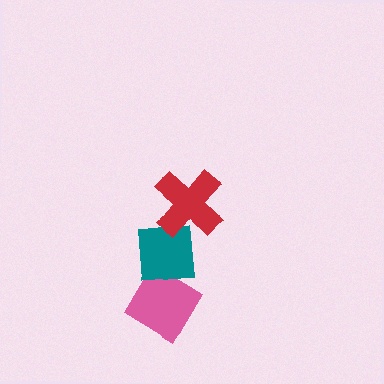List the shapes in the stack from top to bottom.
From top to bottom: the red cross, the teal square, the pink diamond.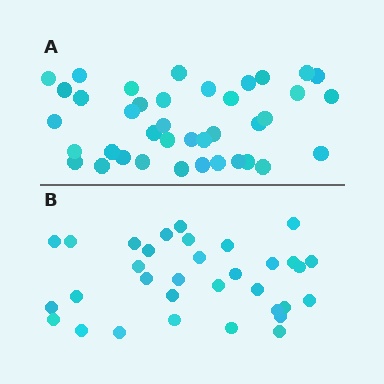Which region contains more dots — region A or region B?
Region A (the top region) has more dots.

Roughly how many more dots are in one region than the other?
Region A has about 6 more dots than region B.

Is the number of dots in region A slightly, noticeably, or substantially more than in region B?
Region A has only slightly more — the two regions are fairly close. The ratio is roughly 1.2 to 1.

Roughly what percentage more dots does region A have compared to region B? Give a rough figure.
About 20% more.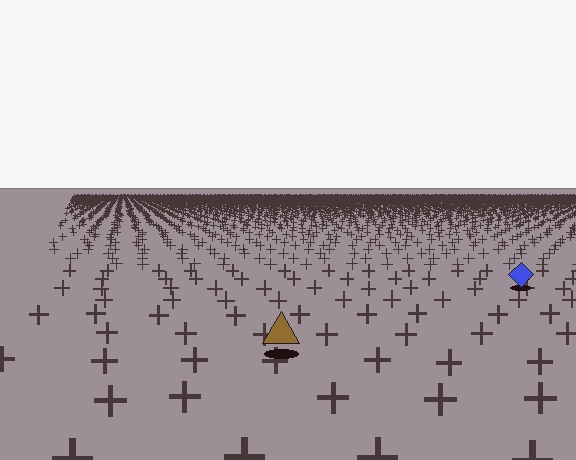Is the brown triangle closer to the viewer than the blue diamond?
Yes. The brown triangle is closer — you can tell from the texture gradient: the ground texture is coarser near it.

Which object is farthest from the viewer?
The blue diamond is farthest from the viewer. It appears smaller and the ground texture around it is denser.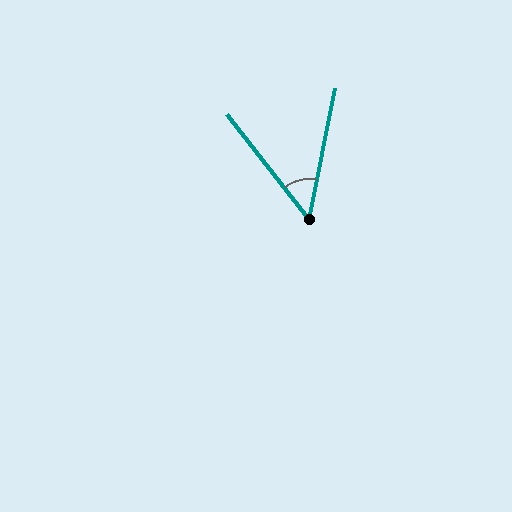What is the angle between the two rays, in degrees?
Approximately 49 degrees.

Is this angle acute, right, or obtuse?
It is acute.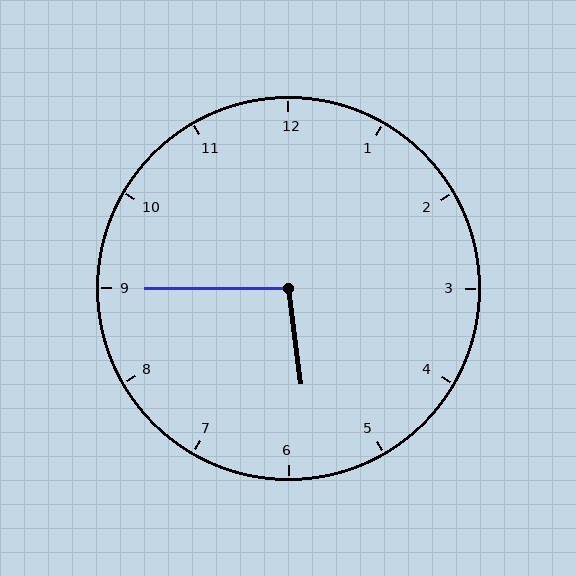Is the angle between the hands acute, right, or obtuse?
It is obtuse.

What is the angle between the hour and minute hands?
Approximately 98 degrees.